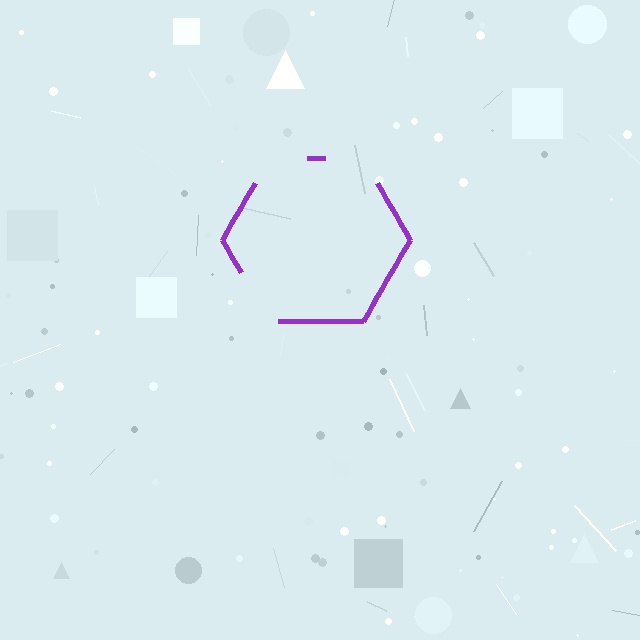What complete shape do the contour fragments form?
The contour fragments form a hexagon.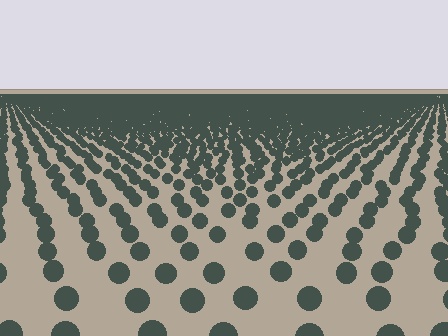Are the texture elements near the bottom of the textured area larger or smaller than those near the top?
Larger. Near the bottom, elements are closer to the viewer and appear at a bigger on-screen size.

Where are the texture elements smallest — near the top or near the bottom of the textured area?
Near the top.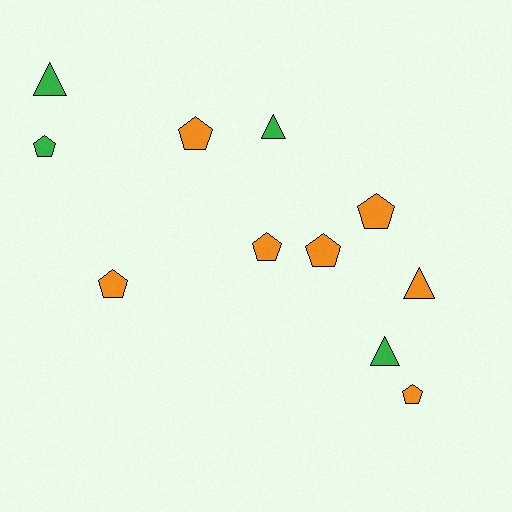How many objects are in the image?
There are 11 objects.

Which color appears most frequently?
Orange, with 7 objects.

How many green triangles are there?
There are 3 green triangles.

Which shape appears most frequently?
Pentagon, with 7 objects.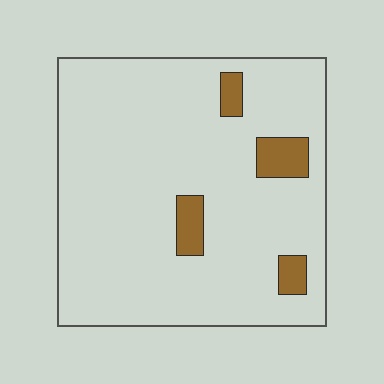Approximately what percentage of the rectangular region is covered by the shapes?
Approximately 10%.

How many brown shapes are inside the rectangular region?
4.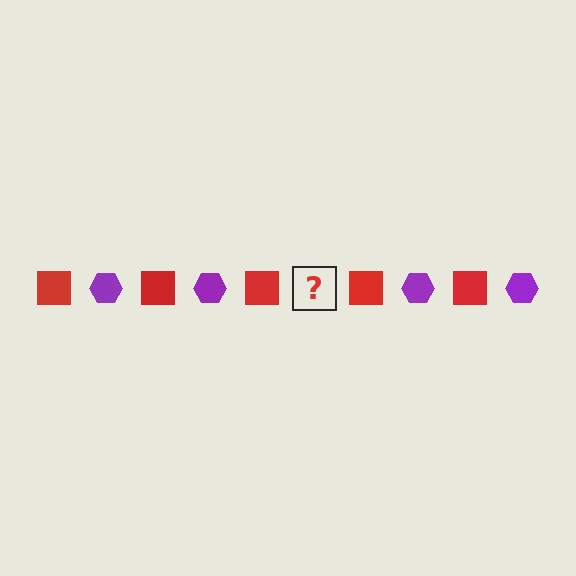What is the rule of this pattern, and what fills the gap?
The rule is that the pattern alternates between red square and purple hexagon. The gap should be filled with a purple hexagon.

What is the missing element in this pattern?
The missing element is a purple hexagon.